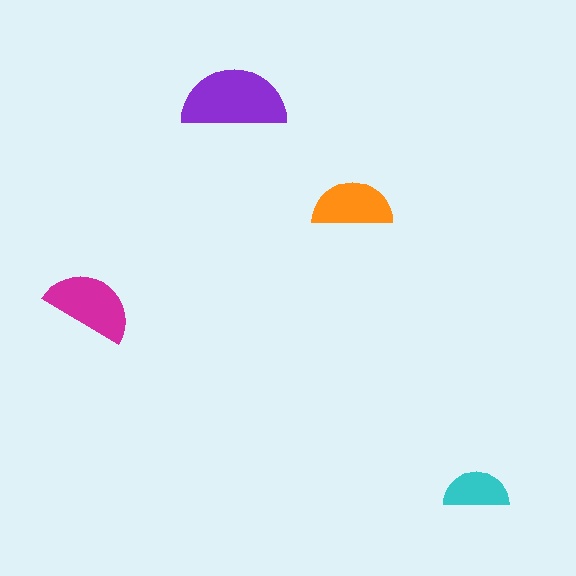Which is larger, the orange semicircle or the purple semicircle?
The purple one.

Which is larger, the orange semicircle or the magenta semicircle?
The magenta one.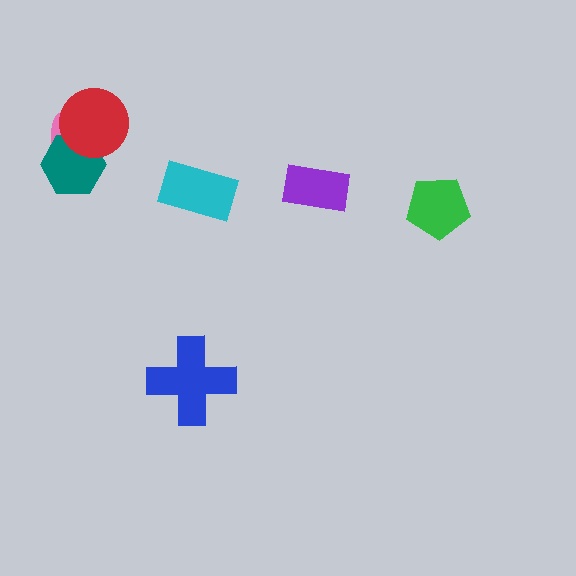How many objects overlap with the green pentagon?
0 objects overlap with the green pentagon.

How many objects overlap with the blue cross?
0 objects overlap with the blue cross.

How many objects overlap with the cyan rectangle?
0 objects overlap with the cyan rectangle.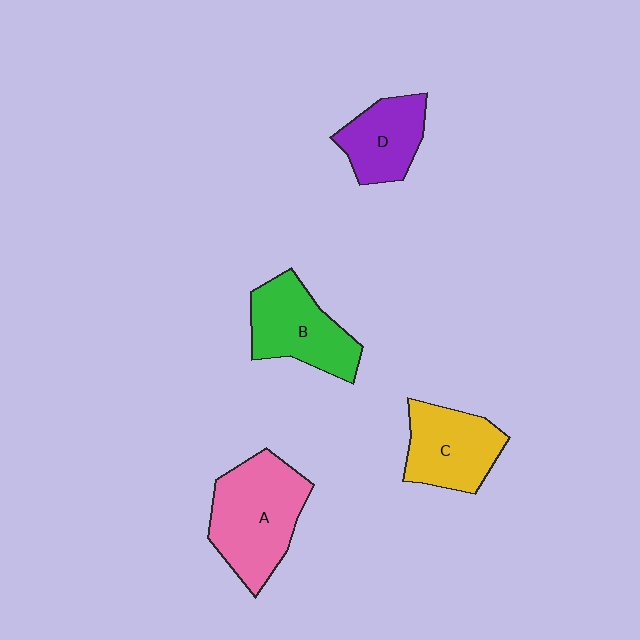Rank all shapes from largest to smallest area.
From largest to smallest: A (pink), B (green), C (yellow), D (purple).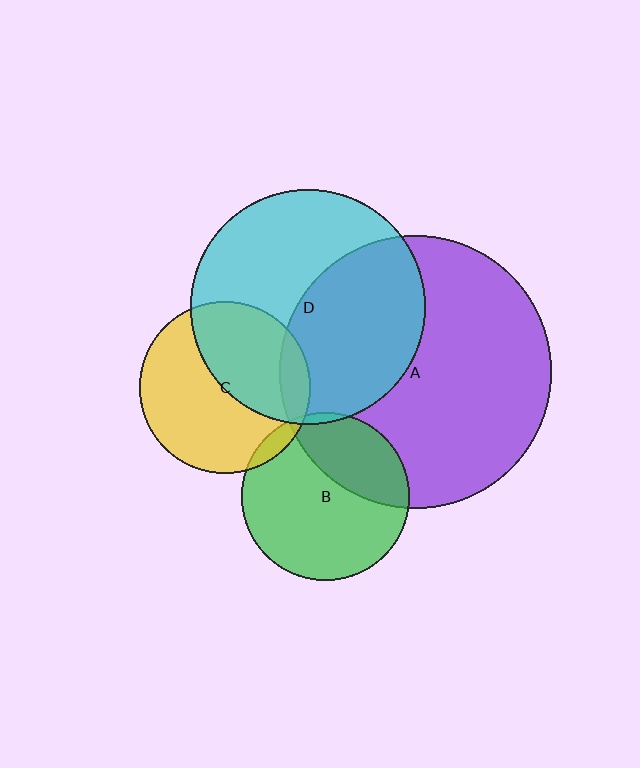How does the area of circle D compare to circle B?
Approximately 2.0 times.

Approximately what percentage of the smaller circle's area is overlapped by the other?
Approximately 5%.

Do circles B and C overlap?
Yes.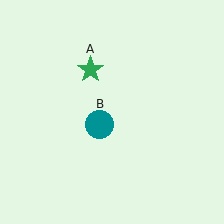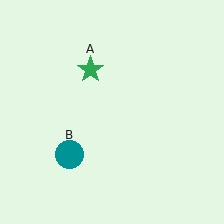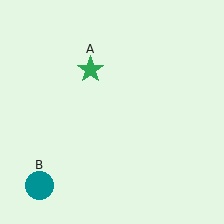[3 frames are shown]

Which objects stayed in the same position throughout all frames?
Green star (object A) remained stationary.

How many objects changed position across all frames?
1 object changed position: teal circle (object B).